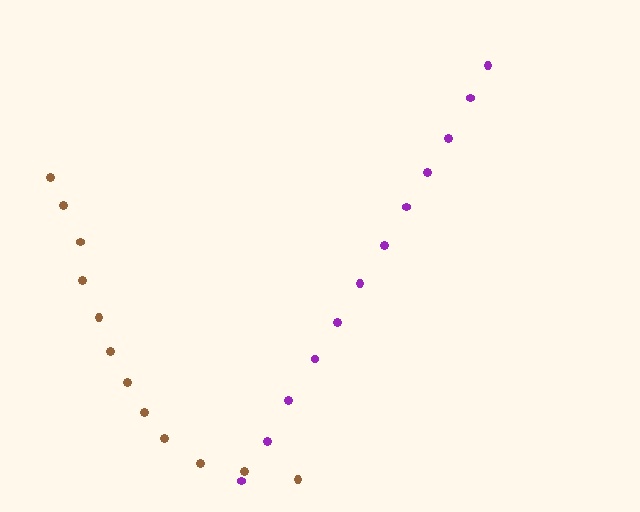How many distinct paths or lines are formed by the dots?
There are 2 distinct paths.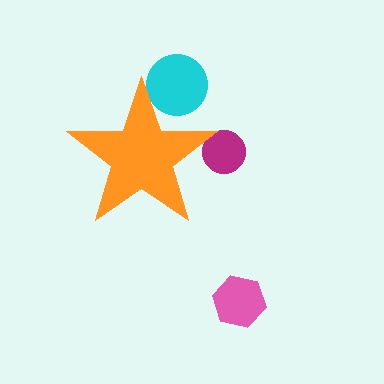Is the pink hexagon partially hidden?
No, the pink hexagon is fully visible.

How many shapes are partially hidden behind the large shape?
2 shapes are partially hidden.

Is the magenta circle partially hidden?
Yes, the magenta circle is partially hidden behind the orange star.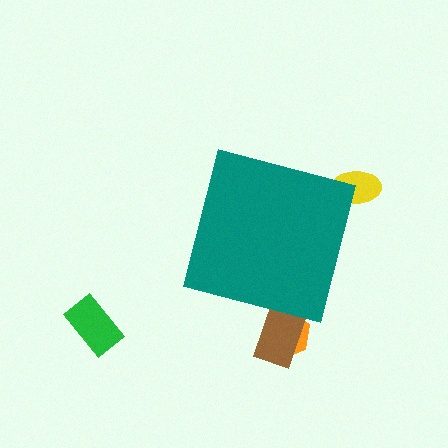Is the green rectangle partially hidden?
No, the green rectangle is fully visible.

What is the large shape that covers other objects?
A teal square.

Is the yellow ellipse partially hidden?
Yes, the yellow ellipse is partially hidden behind the teal square.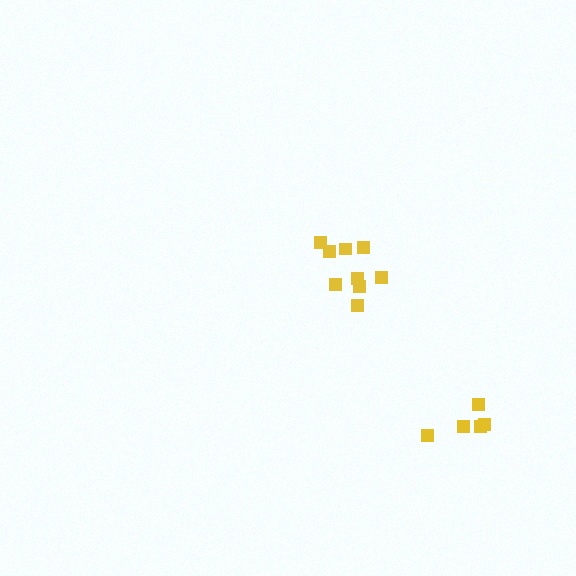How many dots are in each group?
Group 1: 9 dots, Group 2: 5 dots (14 total).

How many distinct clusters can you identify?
There are 2 distinct clusters.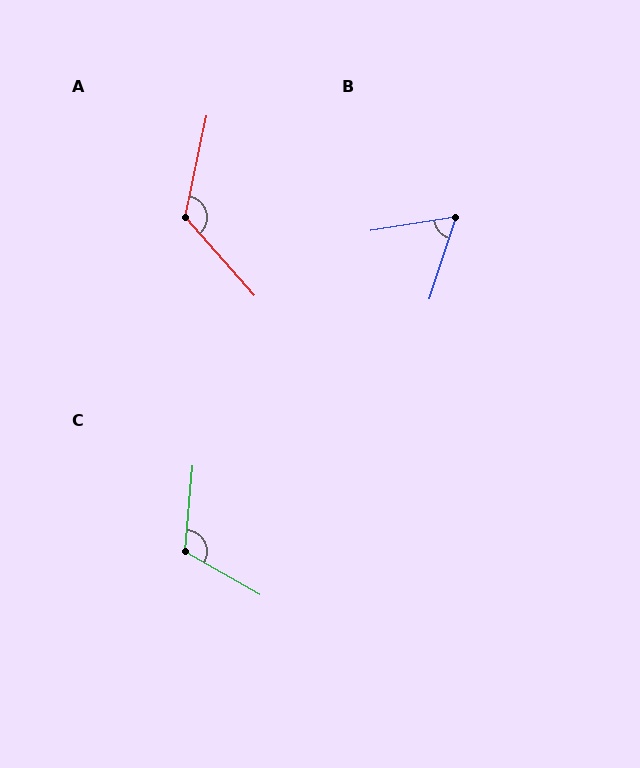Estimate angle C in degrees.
Approximately 115 degrees.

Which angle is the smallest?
B, at approximately 63 degrees.